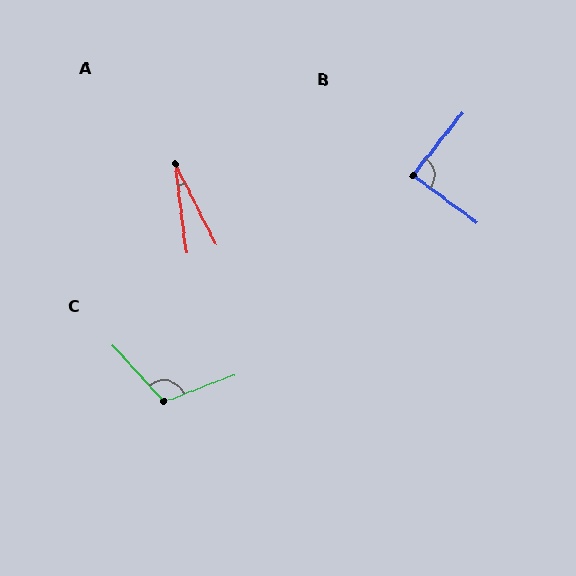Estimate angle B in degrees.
Approximately 88 degrees.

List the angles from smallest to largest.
A (20°), B (88°), C (112°).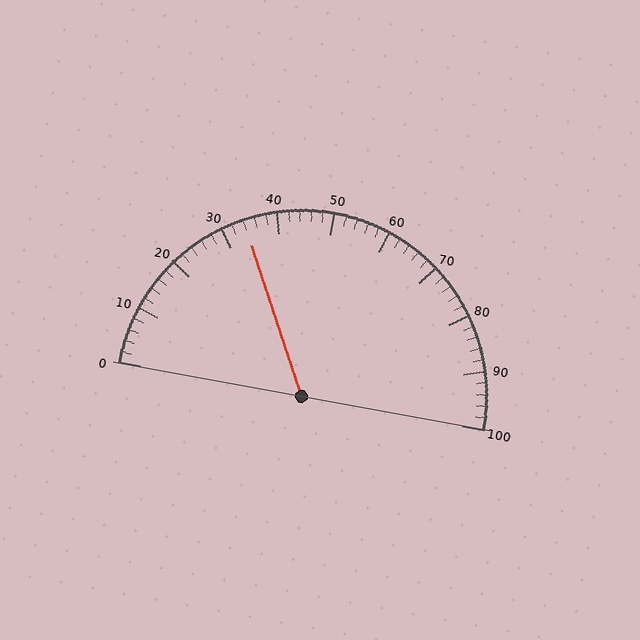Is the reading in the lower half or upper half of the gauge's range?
The reading is in the lower half of the range (0 to 100).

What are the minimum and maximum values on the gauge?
The gauge ranges from 0 to 100.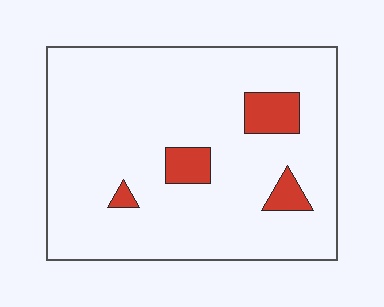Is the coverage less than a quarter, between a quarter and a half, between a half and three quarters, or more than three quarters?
Less than a quarter.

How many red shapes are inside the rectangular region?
4.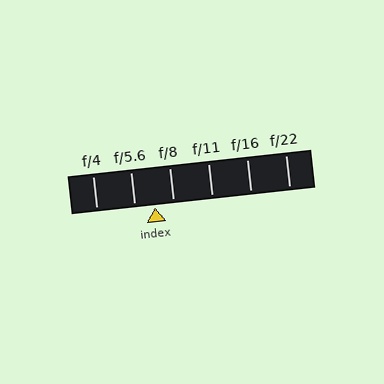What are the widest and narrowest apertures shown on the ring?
The widest aperture shown is f/4 and the narrowest is f/22.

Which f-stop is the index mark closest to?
The index mark is closest to f/8.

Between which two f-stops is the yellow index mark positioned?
The index mark is between f/5.6 and f/8.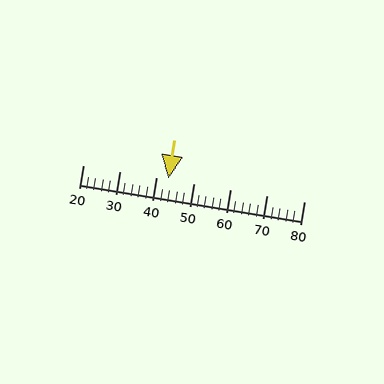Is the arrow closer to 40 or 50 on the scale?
The arrow is closer to 40.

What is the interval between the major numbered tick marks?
The major tick marks are spaced 10 units apart.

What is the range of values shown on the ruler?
The ruler shows values from 20 to 80.